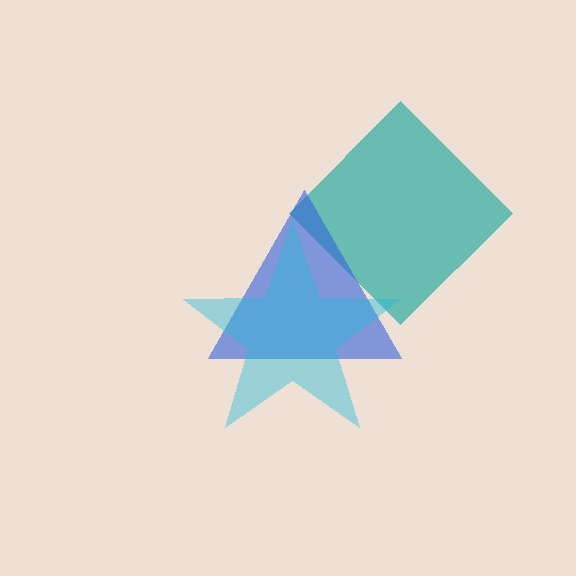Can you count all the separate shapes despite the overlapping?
Yes, there are 3 separate shapes.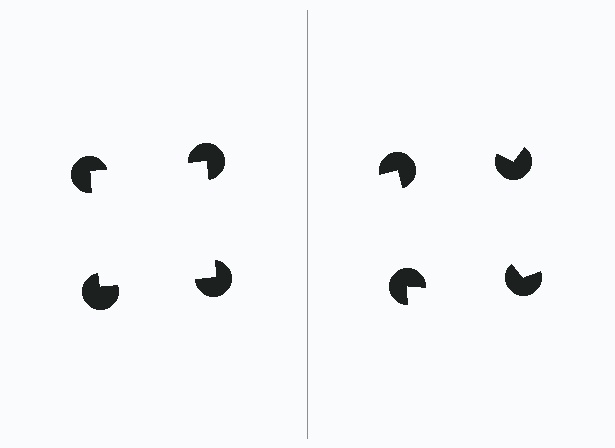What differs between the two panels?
The pac-man discs are positioned identically on both sides; only the wedge orientations differ. On the left they align to a square; on the right they are misaligned.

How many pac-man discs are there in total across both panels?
8 — 4 on each side.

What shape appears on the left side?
An illusory square.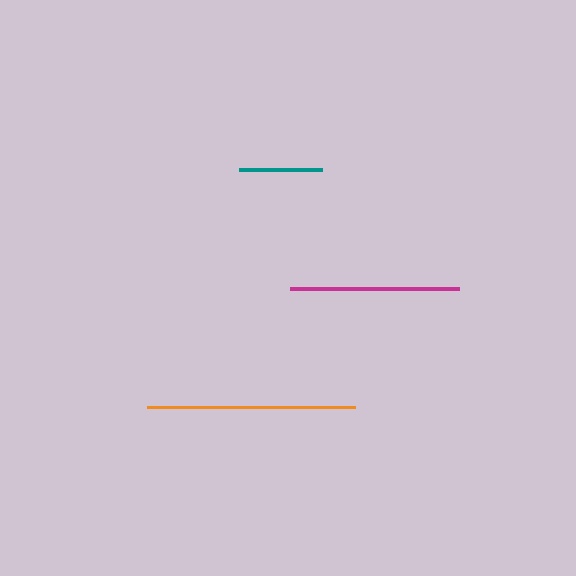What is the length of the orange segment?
The orange segment is approximately 208 pixels long.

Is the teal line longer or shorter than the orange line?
The orange line is longer than the teal line.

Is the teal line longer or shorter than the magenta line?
The magenta line is longer than the teal line.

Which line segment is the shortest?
The teal line is the shortest at approximately 83 pixels.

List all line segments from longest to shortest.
From longest to shortest: orange, magenta, teal.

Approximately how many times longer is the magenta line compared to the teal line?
The magenta line is approximately 2.0 times the length of the teal line.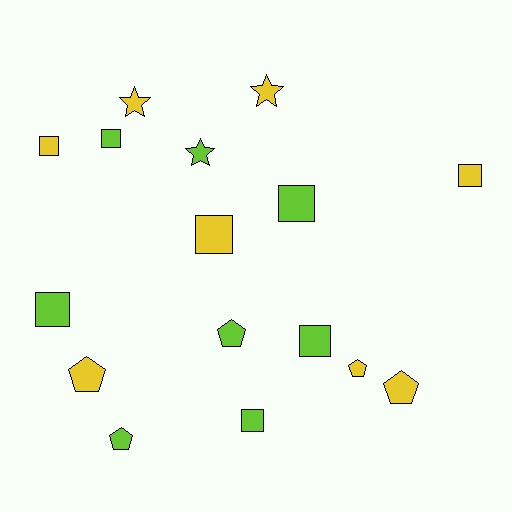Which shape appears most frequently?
Square, with 8 objects.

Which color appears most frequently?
Lime, with 8 objects.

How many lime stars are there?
There is 1 lime star.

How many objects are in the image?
There are 16 objects.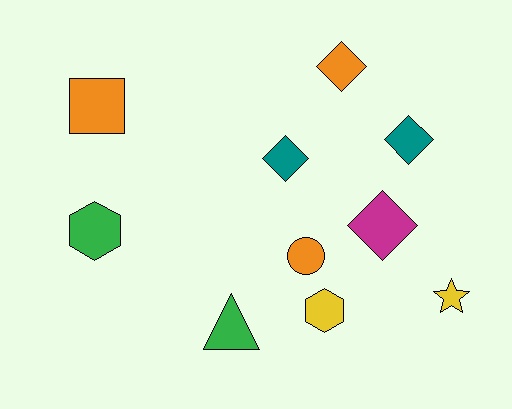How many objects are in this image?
There are 10 objects.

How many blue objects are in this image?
There are no blue objects.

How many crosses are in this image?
There are no crosses.